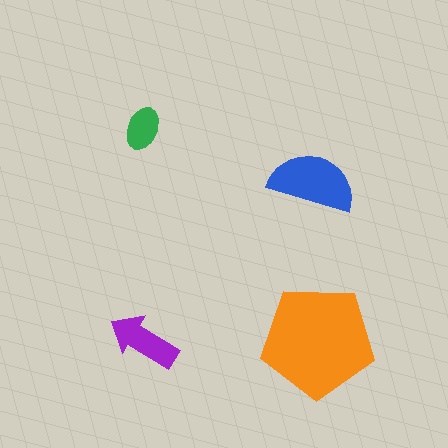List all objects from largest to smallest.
The orange pentagon, the blue semicircle, the purple arrow, the green ellipse.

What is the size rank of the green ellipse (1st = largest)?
4th.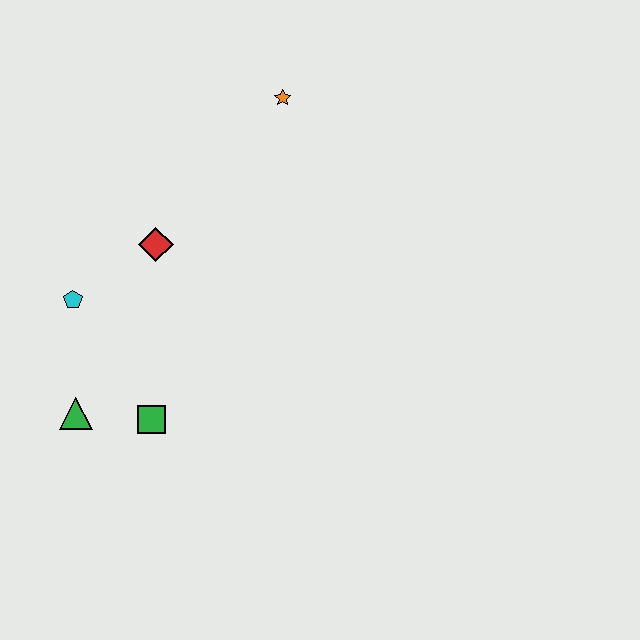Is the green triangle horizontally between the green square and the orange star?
No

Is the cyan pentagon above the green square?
Yes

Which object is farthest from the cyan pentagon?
The orange star is farthest from the cyan pentagon.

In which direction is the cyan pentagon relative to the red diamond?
The cyan pentagon is to the left of the red diamond.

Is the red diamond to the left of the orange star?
Yes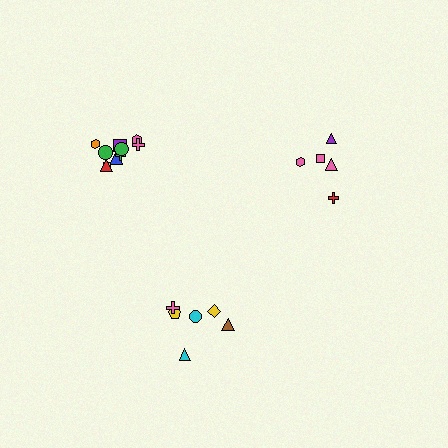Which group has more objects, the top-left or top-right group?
The top-left group.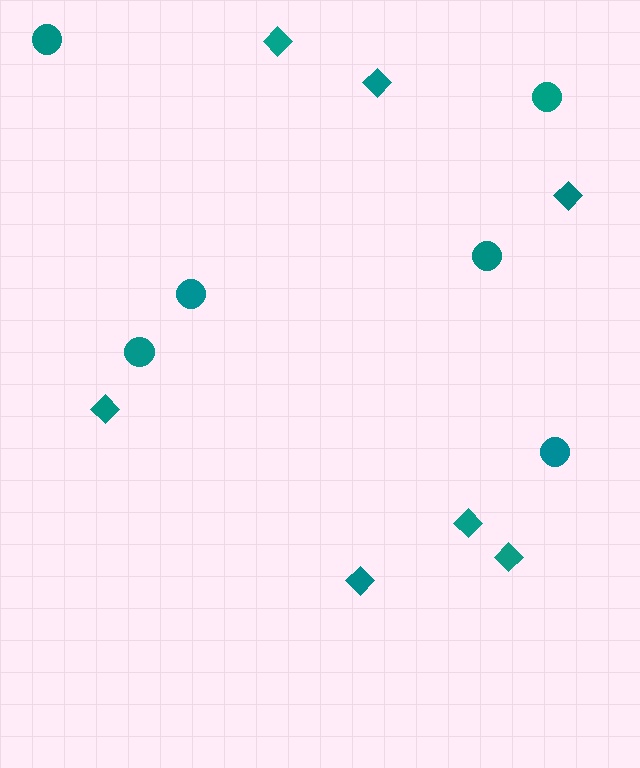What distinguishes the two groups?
There are 2 groups: one group of diamonds (7) and one group of circles (6).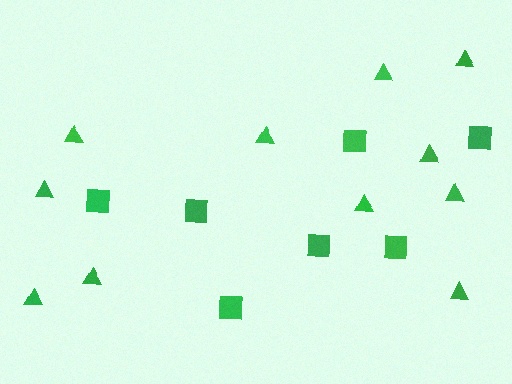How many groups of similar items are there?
There are 2 groups: one group of triangles (11) and one group of squares (7).